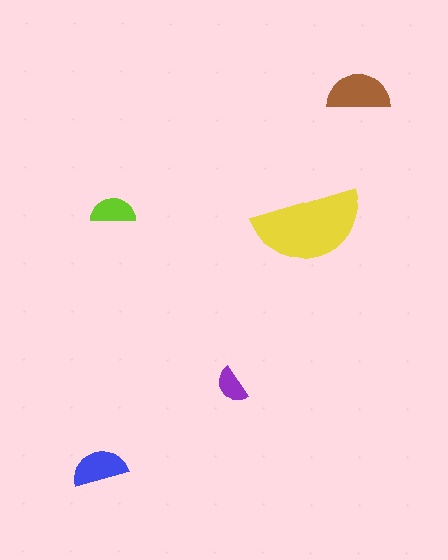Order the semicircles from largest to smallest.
the yellow one, the brown one, the blue one, the lime one, the purple one.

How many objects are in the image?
There are 5 objects in the image.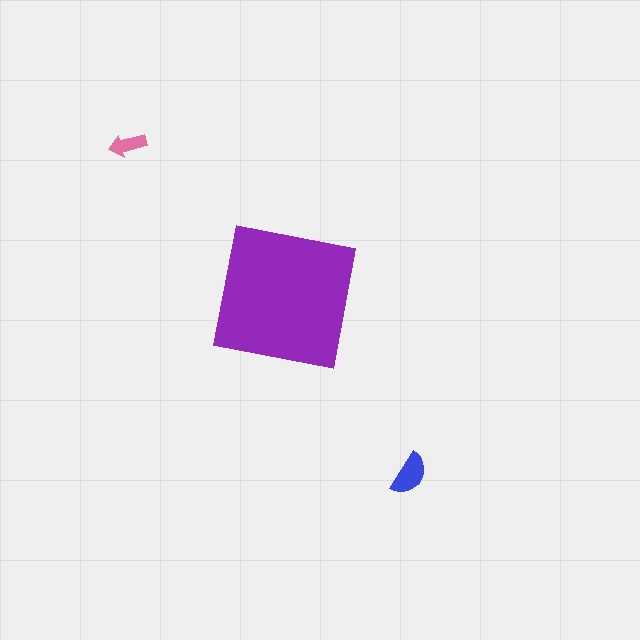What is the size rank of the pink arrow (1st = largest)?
3rd.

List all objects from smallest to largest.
The pink arrow, the blue semicircle, the purple square.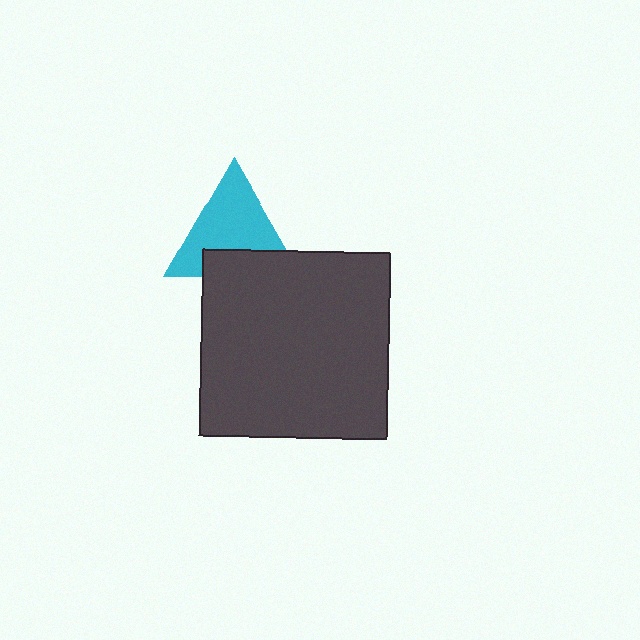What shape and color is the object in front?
The object in front is a dark gray square.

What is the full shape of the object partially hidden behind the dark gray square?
The partially hidden object is a cyan triangle.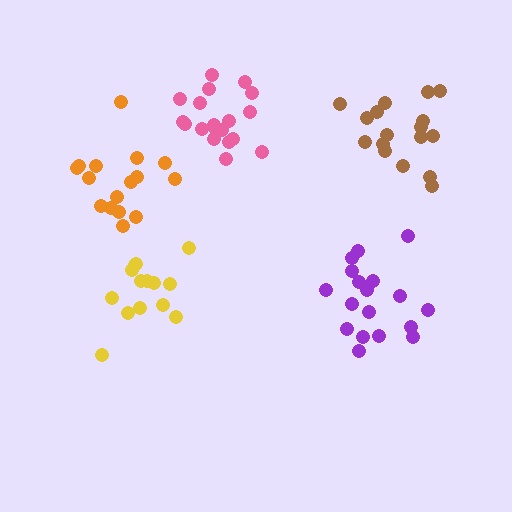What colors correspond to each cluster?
The clusters are colored: pink, yellow, orange, brown, purple.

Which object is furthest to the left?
The orange cluster is leftmost.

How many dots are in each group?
Group 1: 19 dots, Group 2: 14 dots, Group 3: 16 dots, Group 4: 17 dots, Group 5: 18 dots (84 total).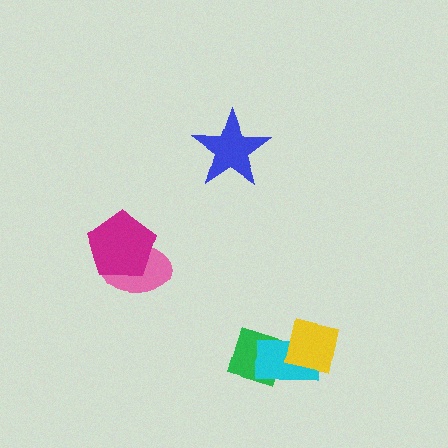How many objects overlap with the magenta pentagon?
1 object overlaps with the magenta pentagon.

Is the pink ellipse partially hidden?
Yes, it is partially covered by another shape.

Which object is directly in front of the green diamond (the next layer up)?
The cyan rectangle is directly in front of the green diamond.